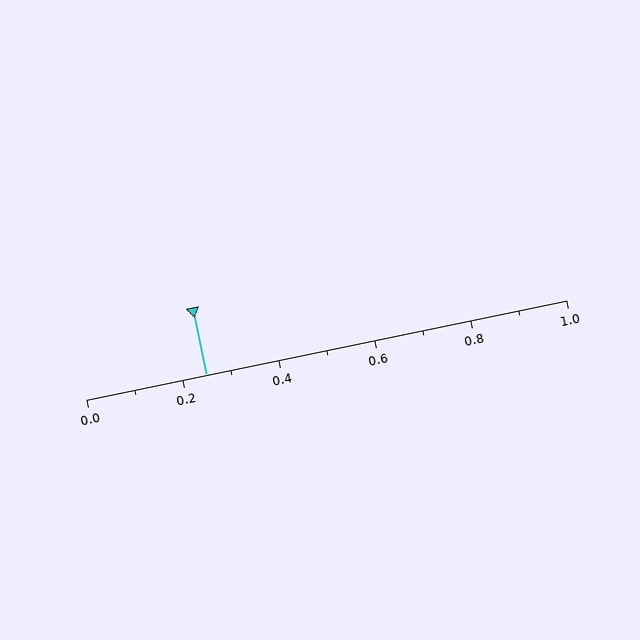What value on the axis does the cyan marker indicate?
The marker indicates approximately 0.25.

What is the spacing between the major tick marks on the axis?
The major ticks are spaced 0.2 apart.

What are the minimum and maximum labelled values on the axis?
The axis runs from 0.0 to 1.0.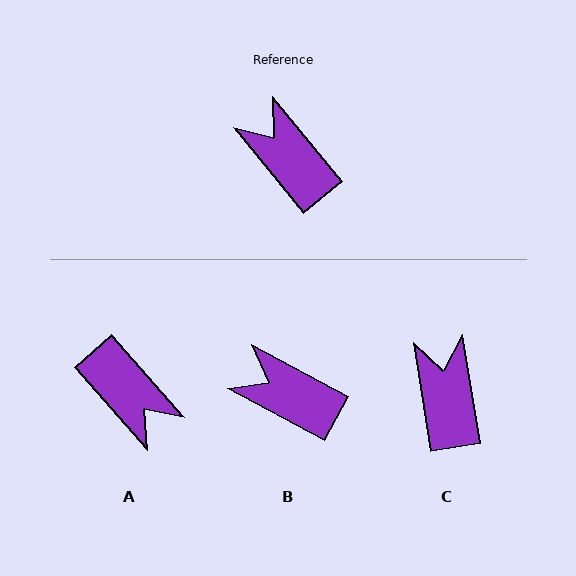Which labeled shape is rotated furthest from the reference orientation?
A, about 178 degrees away.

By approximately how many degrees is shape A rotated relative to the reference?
Approximately 178 degrees clockwise.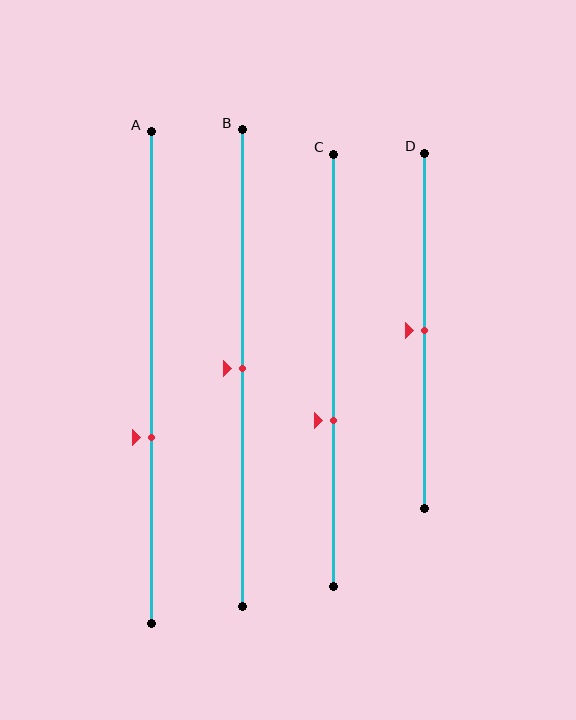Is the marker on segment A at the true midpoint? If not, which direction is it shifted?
No, the marker on segment A is shifted downward by about 12% of the segment length.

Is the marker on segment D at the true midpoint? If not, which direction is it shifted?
Yes, the marker on segment D is at the true midpoint.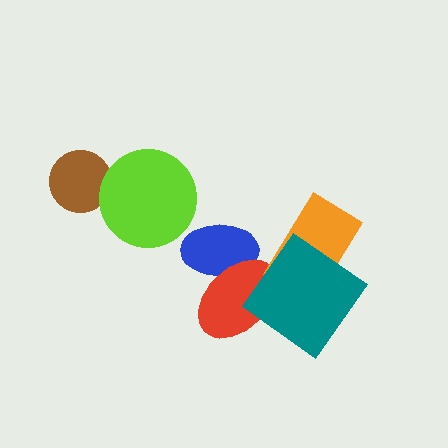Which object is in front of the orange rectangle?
The teal diamond is in front of the orange rectangle.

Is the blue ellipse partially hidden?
Yes, it is partially covered by another shape.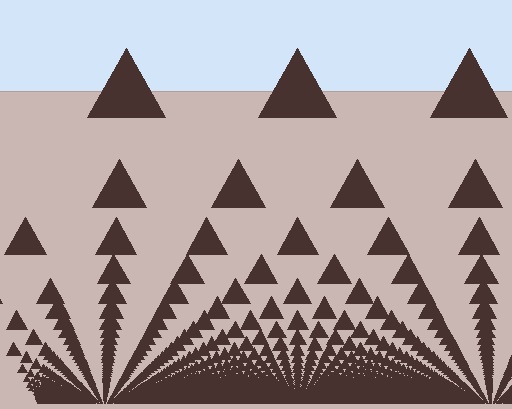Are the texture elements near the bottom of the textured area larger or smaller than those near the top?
Smaller. The gradient is inverted — elements near the bottom are smaller and denser.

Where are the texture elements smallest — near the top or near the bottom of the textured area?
Near the bottom.